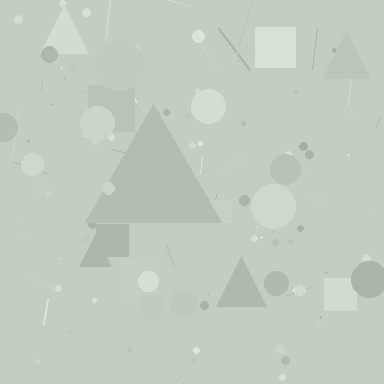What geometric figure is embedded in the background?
A triangle is embedded in the background.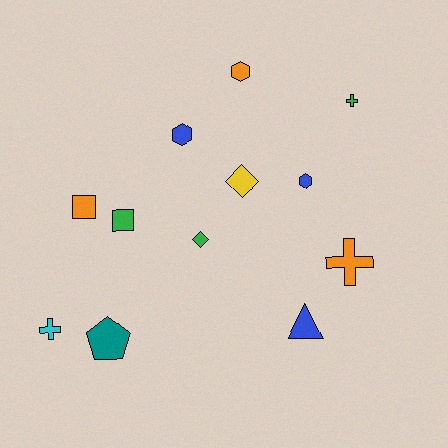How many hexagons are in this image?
There are 3 hexagons.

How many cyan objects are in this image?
There is 1 cyan object.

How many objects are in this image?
There are 12 objects.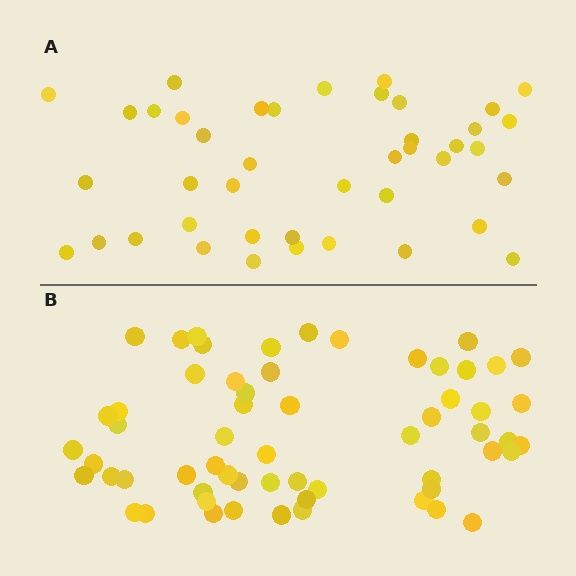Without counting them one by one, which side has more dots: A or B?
Region B (the bottom region) has more dots.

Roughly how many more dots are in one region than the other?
Region B has approximately 20 more dots than region A.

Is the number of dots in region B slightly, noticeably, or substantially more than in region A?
Region B has noticeably more, but not dramatically so. The ratio is roughly 1.4 to 1.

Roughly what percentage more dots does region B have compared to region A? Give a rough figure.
About 45% more.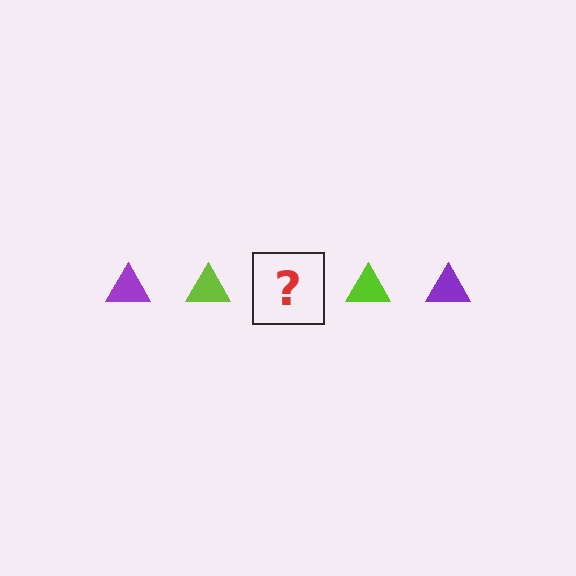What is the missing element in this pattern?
The missing element is a purple triangle.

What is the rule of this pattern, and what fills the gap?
The rule is that the pattern cycles through purple, lime triangles. The gap should be filled with a purple triangle.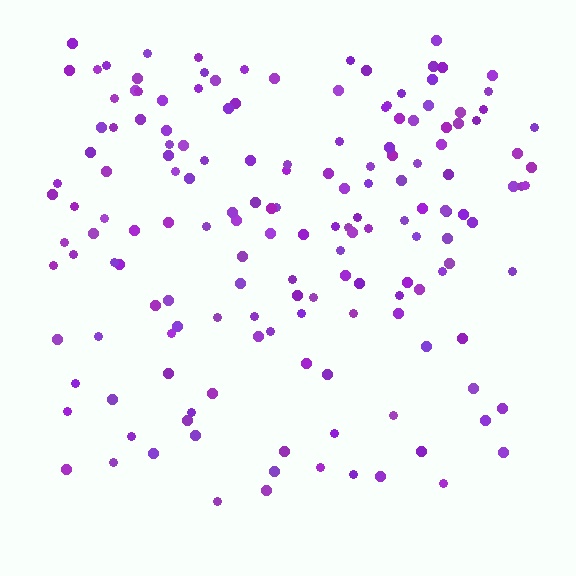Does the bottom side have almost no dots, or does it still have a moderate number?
Still a moderate number, just noticeably fewer than the top.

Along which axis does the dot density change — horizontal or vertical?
Vertical.